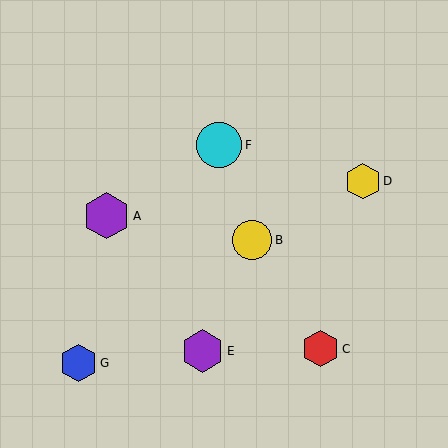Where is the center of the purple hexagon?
The center of the purple hexagon is at (203, 351).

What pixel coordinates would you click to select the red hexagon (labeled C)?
Click at (320, 349) to select the red hexagon C.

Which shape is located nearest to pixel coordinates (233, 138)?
The cyan circle (labeled F) at (219, 145) is nearest to that location.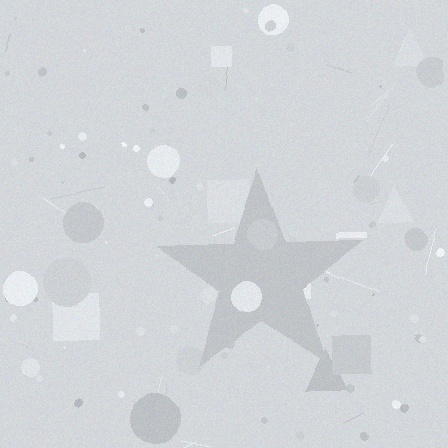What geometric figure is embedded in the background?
A star is embedded in the background.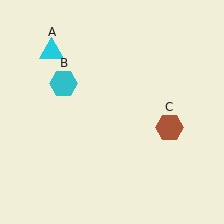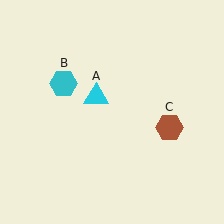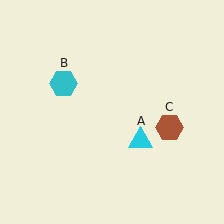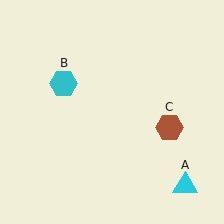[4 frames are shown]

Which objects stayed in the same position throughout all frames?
Cyan hexagon (object B) and brown hexagon (object C) remained stationary.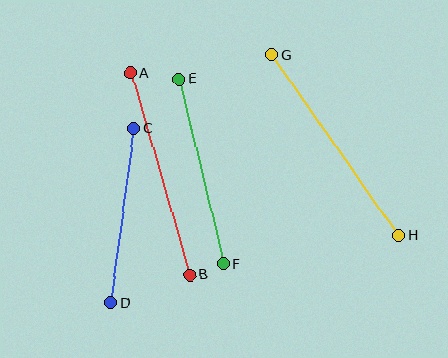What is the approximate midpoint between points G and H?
The midpoint is at approximately (335, 145) pixels.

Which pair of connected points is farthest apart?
Points G and H are farthest apart.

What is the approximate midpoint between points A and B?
The midpoint is at approximately (160, 174) pixels.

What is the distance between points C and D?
The distance is approximately 175 pixels.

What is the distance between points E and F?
The distance is approximately 190 pixels.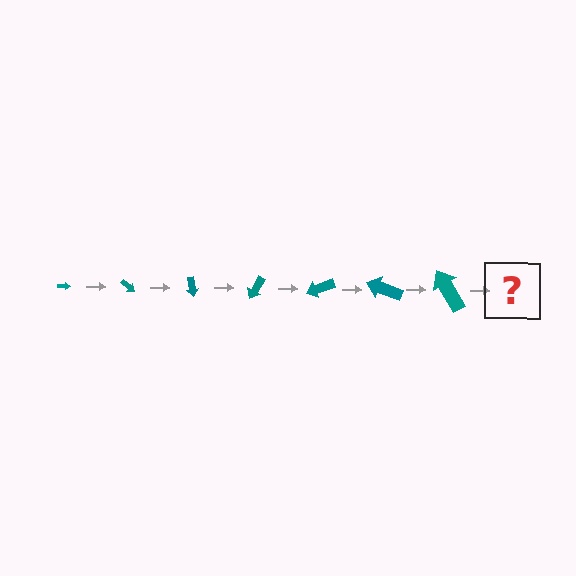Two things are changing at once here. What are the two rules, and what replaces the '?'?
The two rules are that the arrow grows larger each step and it rotates 40 degrees each step. The '?' should be an arrow, larger than the previous one and rotated 280 degrees from the start.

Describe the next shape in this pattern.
It should be an arrow, larger than the previous one and rotated 280 degrees from the start.